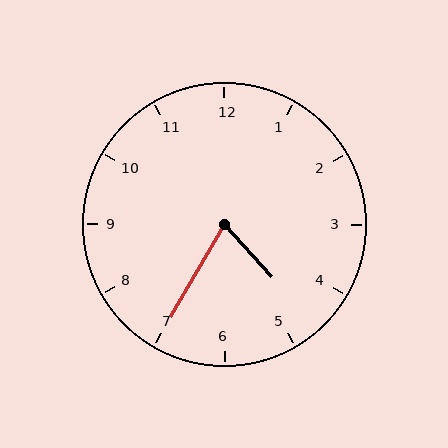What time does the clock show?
4:35.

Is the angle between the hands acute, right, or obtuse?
It is acute.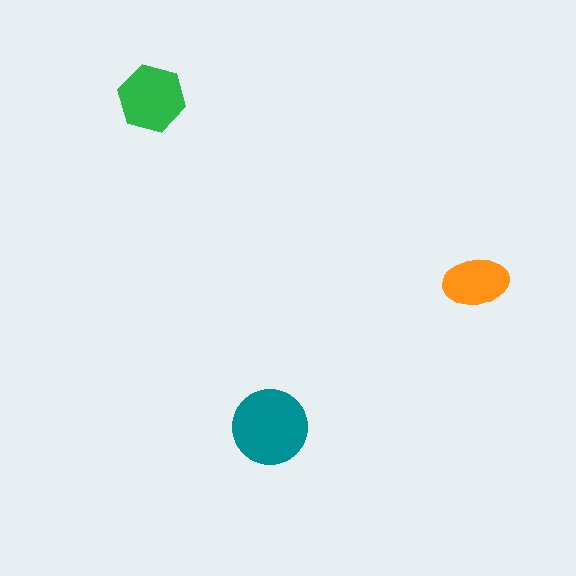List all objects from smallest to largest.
The orange ellipse, the green hexagon, the teal circle.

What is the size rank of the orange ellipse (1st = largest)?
3rd.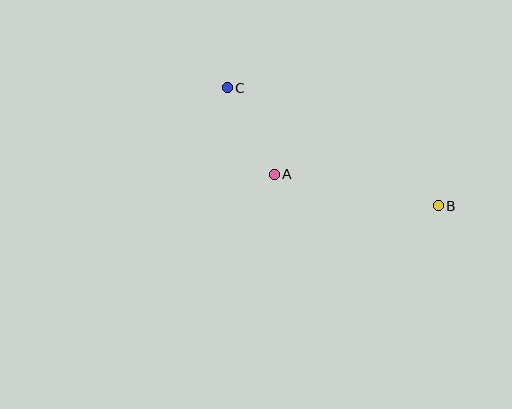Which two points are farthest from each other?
Points B and C are farthest from each other.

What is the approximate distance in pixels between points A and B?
The distance between A and B is approximately 167 pixels.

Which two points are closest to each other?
Points A and C are closest to each other.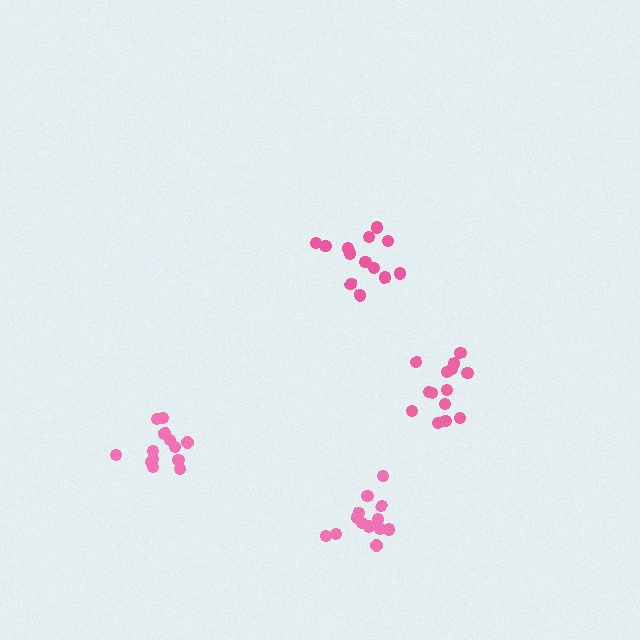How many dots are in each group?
Group 1: 14 dots, Group 2: 13 dots, Group 3: 14 dots, Group 4: 13 dots (54 total).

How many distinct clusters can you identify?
There are 4 distinct clusters.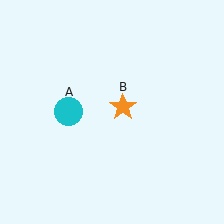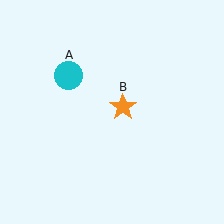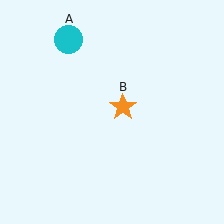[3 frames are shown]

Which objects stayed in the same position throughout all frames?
Orange star (object B) remained stationary.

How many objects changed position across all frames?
1 object changed position: cyan circle (object A).